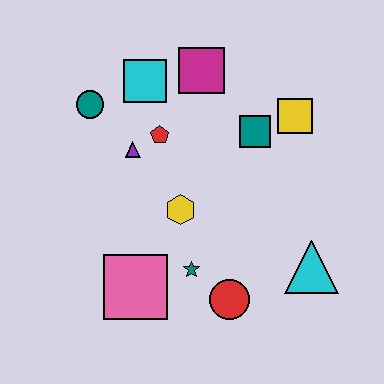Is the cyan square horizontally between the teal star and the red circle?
No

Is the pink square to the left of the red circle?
Yes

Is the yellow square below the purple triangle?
No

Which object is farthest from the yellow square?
The pink square is farthest from the yellow square.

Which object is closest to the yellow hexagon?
The teal star is closest to the yellow hexagon.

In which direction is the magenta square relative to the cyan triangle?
The magenta square is above the cyan triangle.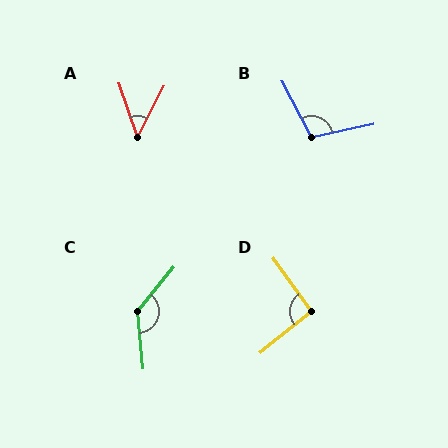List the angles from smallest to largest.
A (45°), D (93°), B (106°), C (135°).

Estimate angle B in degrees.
Approximately 106 degrees.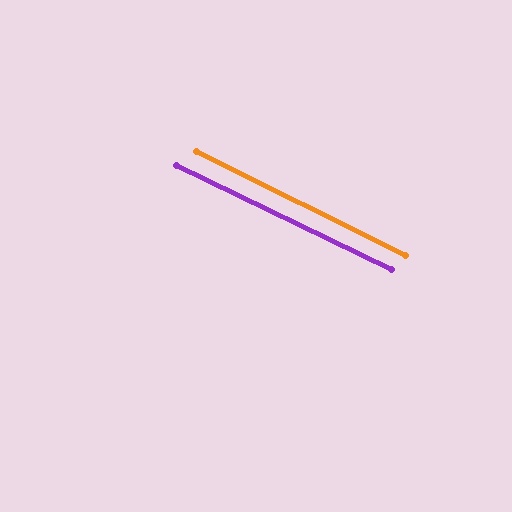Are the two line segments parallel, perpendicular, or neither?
Parallel — their directions differ by only 0.5°.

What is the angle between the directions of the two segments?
Approximately 1 degree.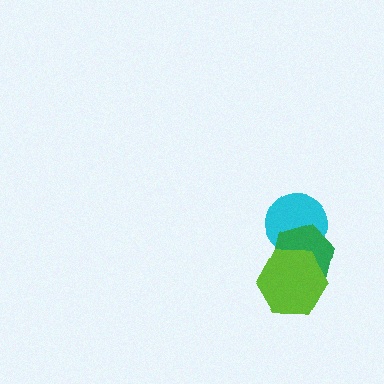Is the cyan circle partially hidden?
Yes, it is partially covered by another shape.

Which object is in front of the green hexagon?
The lime hexagon is in front of the green hexagon.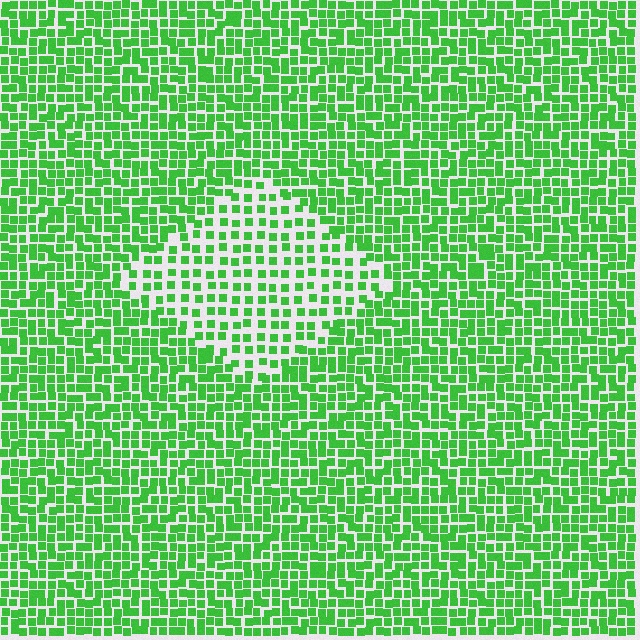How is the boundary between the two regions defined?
The boundary is defined by a change in element density (approximately 1.9x ratio). All elements are the same color, size, and shape.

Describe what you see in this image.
The image contains small green elements arranged at two different densities. A diamond-shaped region is visible where the elements are less densely packed than the surrounding area.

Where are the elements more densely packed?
The elements are more densely packed outside the diamond boundary.